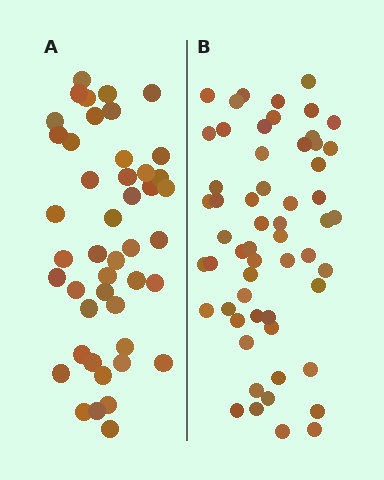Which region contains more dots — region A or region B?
Region B (the right region) has more dots.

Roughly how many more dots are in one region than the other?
Region B has roughly 12 or so more dots than region A.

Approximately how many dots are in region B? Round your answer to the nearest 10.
About 60 dots. (The exact count is 57, which rounds to 60.)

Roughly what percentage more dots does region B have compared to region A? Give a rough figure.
About 25% more.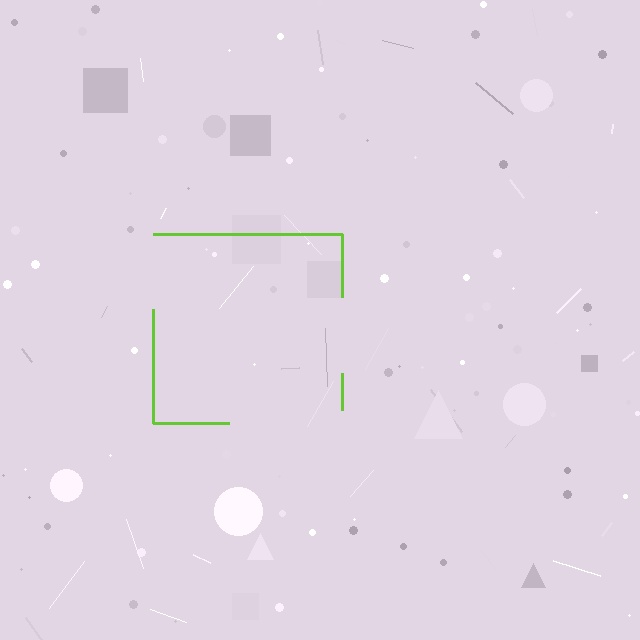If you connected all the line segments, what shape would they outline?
They would outline a square.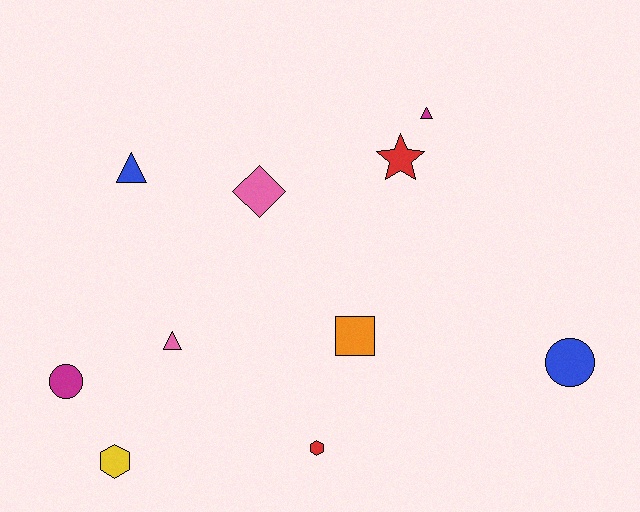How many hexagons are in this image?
There are 2 hexagons.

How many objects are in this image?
There are 10 objects.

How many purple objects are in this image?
There are no purple objects.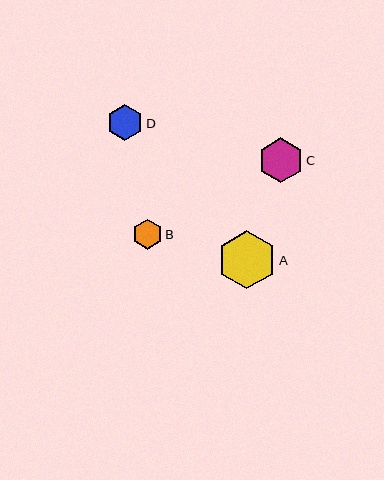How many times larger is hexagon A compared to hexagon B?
Hexagon A is approximately 2.0 times the size of hexagon B.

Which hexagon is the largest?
Hexagon A is the largest with a size of approximately 58 pixels.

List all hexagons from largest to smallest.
From largest to smallest: A, C, D, B.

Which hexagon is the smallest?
Hexagon B is the smallest with a size of approximately 29 pixels.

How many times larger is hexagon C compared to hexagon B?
Hexagon C is approximately 1.5 times the size of hexagon B.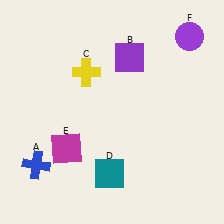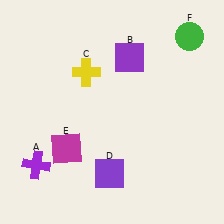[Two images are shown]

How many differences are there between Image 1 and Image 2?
There are 3 differences between the two images.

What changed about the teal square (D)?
In Image 1, D is teal. In Image 2, it changed to purple.